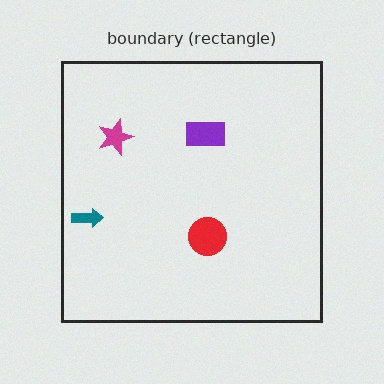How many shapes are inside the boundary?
4 inside, 0 outside.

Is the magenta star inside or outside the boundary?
Inside.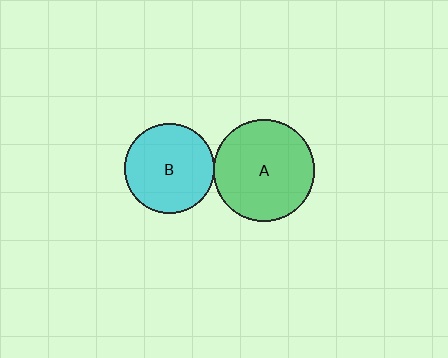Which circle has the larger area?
Circle A (green).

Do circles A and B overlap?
Yes.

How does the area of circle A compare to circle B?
Approximately 1.3 times.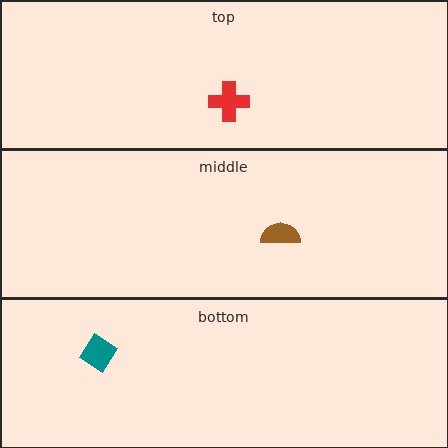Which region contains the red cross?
The top region.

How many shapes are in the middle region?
1.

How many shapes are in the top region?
1.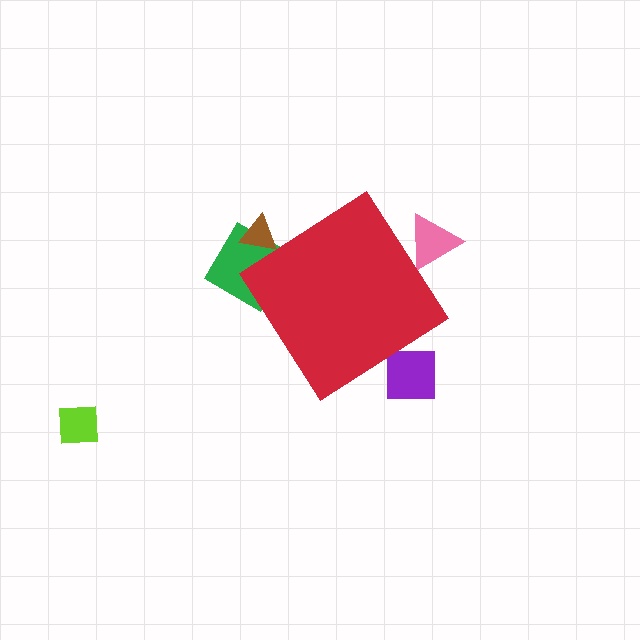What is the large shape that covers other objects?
A red diamond.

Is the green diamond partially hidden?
Yes, the green diamond is partially hidden behind the red diamond.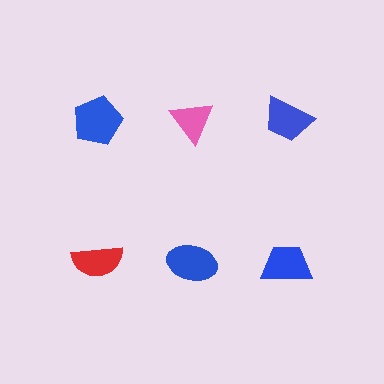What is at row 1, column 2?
A pink triangle.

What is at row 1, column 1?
A blue pentagon.